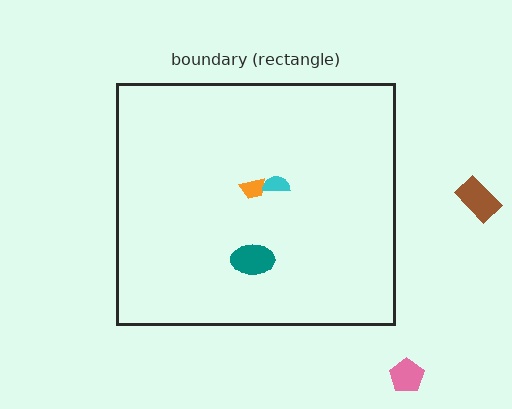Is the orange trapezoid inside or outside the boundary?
Inside.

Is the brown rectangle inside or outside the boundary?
Outside.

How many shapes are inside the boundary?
3 inside, 2 outside.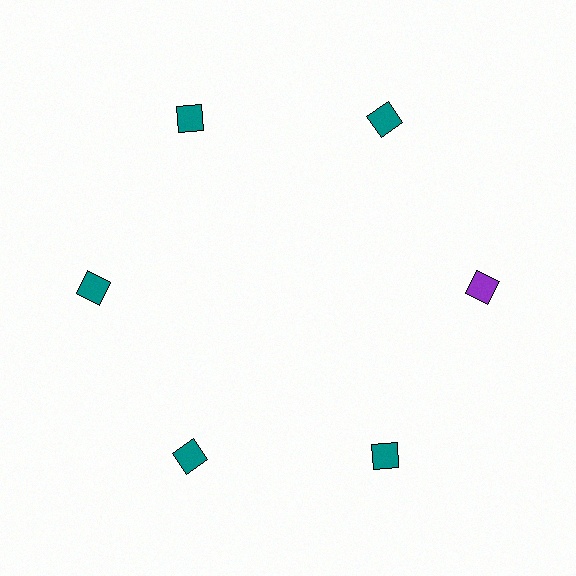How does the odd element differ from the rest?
It has a different color: purple instead of teal.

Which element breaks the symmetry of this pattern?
The purple square at roughly the 3 o'clock position breaks the symmetry. All other shapes are teal squares.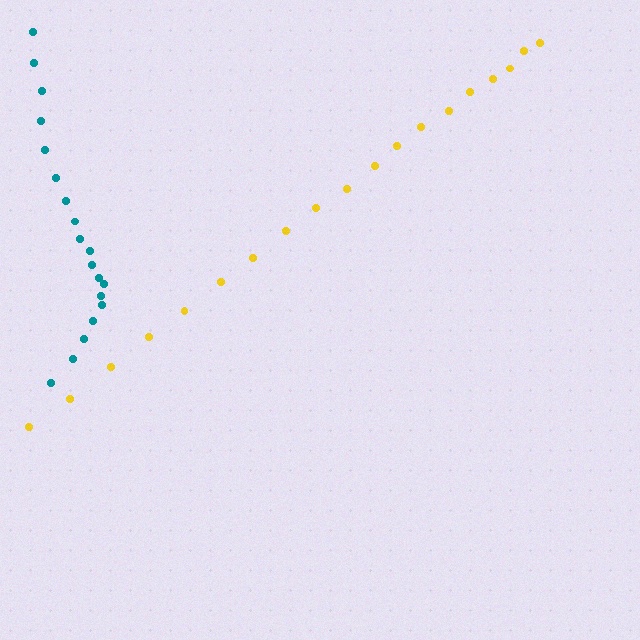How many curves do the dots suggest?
There are 2 distinct paths.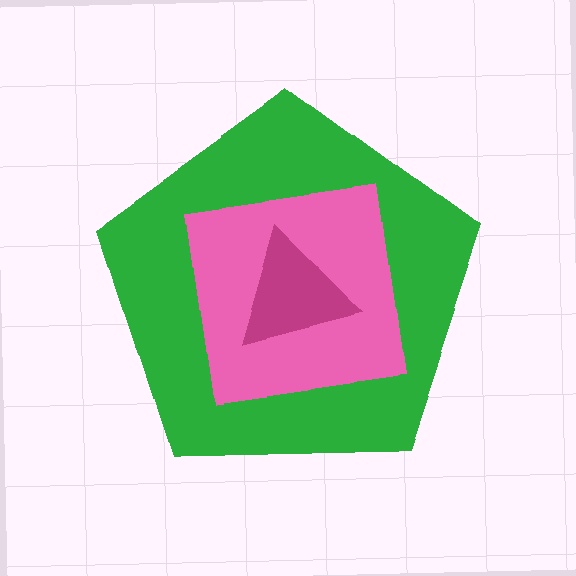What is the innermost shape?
The magenta triangle.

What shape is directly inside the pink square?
The magenta triangle.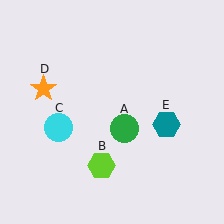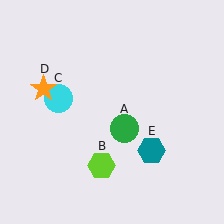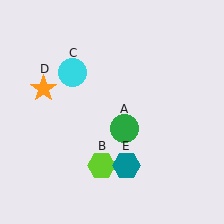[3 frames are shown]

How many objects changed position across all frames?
2 objects changed position: cyan circle (object C), teal hexagon (object E).